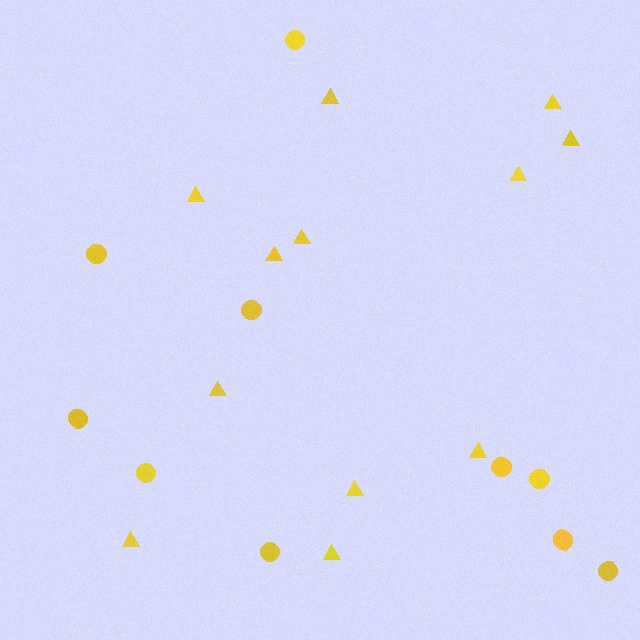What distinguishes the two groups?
There are 2 groups: one group of circles (10) and one group of triangles (12).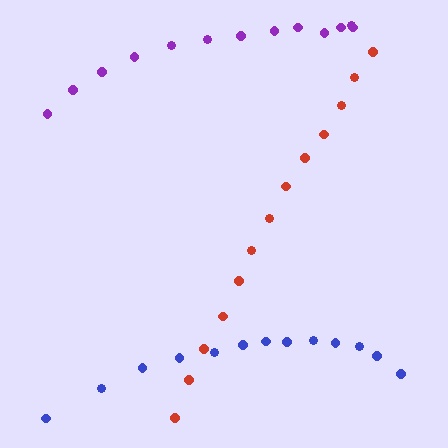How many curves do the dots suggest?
There are 3 distinct paths.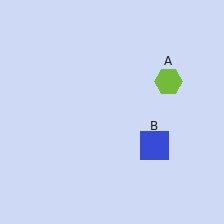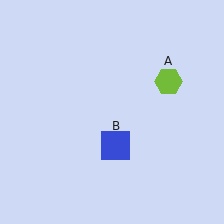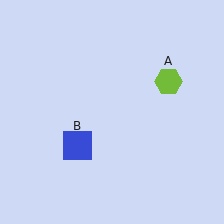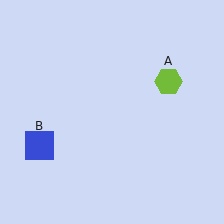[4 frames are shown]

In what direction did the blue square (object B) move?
The blue square (object B) moved left.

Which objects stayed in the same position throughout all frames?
Lime hexagon (object A) remained stationary.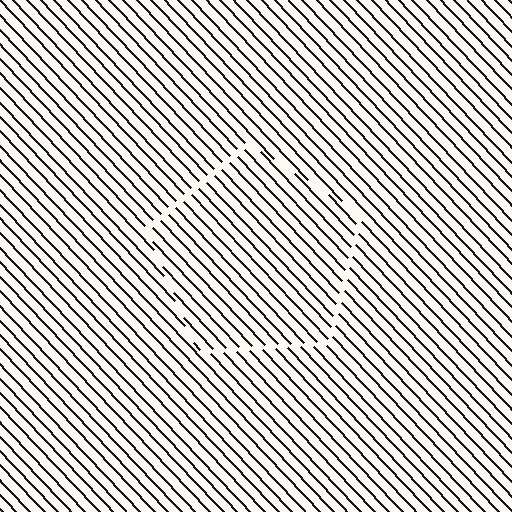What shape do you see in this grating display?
An illusory pentagon. The interior of the shape contains the same grating, shifted by half a period — the contour is defined by the phase discontinuity where line-ends from the inner and outer gratings abut.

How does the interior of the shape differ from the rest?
The interior of the shape contains the same grating, shifted by half a period — the contour is defined by the phase discontinuity where line-ends from the inner and outer gratings abut.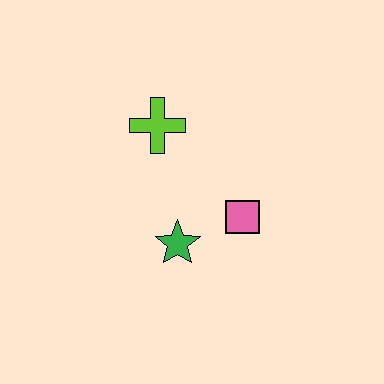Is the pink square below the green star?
No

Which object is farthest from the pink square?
The lime cross is farthest from the pink square.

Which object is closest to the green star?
The pink square is closest to the green star.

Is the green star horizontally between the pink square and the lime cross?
Yes